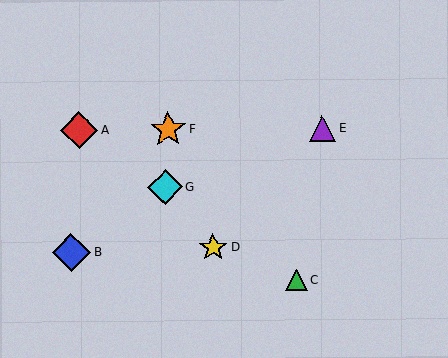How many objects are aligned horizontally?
3 objects (A, E, F) are aligned horizontally.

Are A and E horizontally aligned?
Yes, both are at y≈130.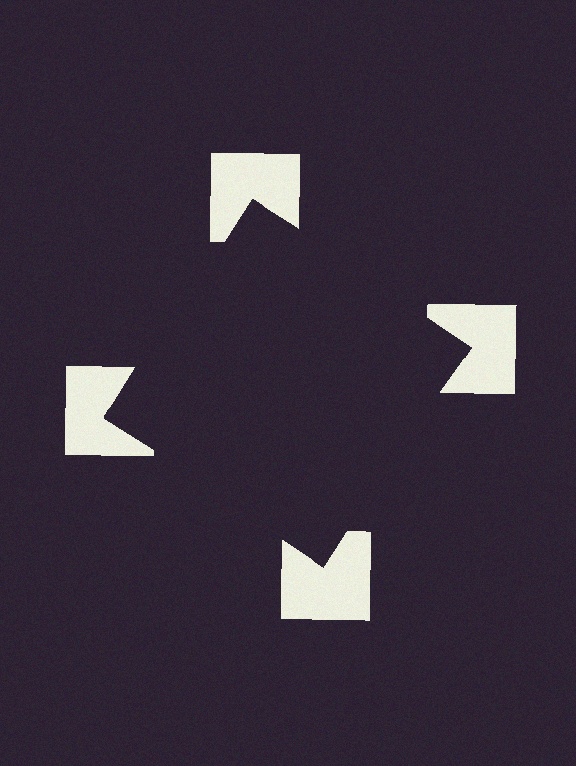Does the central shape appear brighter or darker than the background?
It typically appears slightly darker than the background, even though no actual brightness change is drawn.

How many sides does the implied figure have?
4 sides.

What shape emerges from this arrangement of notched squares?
An illusory square — its edges are inferred from the aligned wedge cuts in the notched squares, not physically drawn.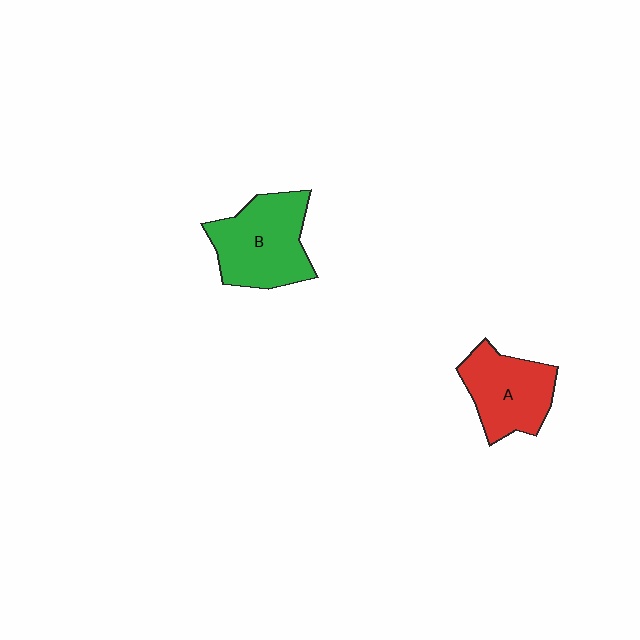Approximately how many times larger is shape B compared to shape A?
Approximately 1.2 times.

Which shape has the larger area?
Shape B (green).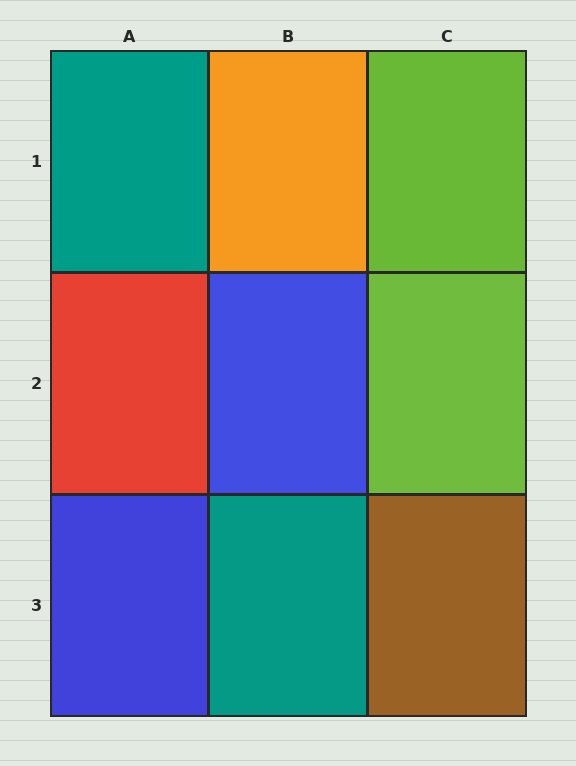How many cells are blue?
2 cells are blue.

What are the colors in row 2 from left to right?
Red, blue, lime.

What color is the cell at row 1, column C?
Lime.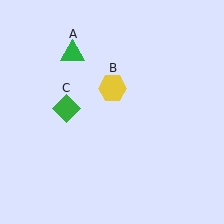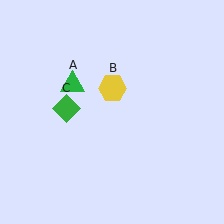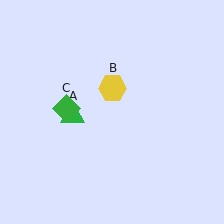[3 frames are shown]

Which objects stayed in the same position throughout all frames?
Yellow hexagon (object B) and green diamond (object C) remained stationary.